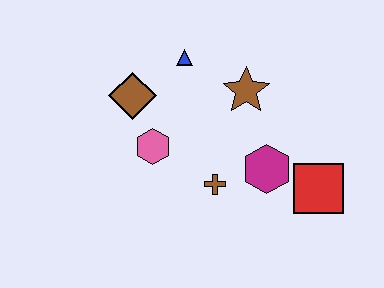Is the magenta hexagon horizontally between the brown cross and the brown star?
No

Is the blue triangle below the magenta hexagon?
No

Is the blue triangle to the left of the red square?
Yes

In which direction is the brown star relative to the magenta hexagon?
The brown star is above the magenta hexagon.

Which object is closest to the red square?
The magenta hexagon is closest to the red square.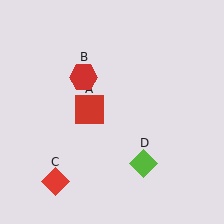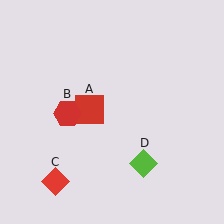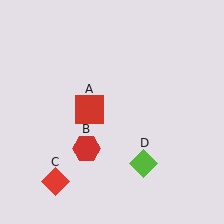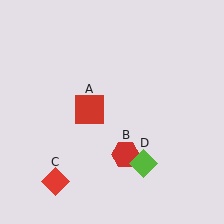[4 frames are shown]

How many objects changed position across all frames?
1 object changed position: red hexagon (object B).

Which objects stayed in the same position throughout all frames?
Red square (object A) and red diamond (object C) and lime diamond (object D) remained stationary.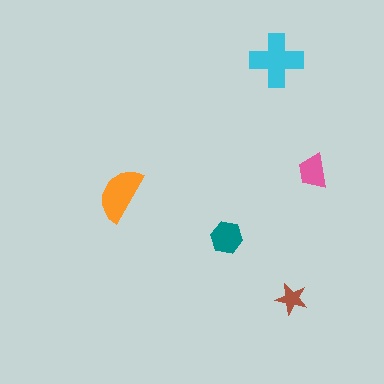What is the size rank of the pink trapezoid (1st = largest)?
4th.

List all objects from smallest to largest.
The brown star, the pink trapezoid, the teal hexagon, the orange semicircle, the cyan cross.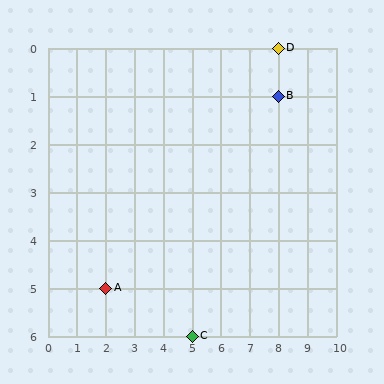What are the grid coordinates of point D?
Point D is at grid coordinates (8, 0).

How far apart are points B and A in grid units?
Points B and A are 6 columns and 4 rows apart (about 7.2 grid units diagonally).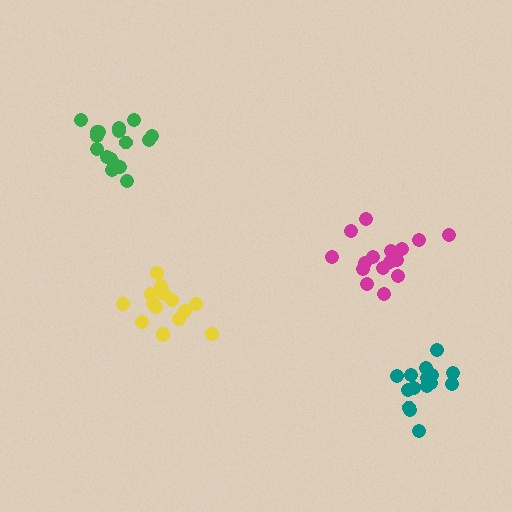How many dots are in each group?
Group 1: 16 dots, Group 2: 15 dots, Group 3: 15 dots, Group 4: 17 dots (63 total).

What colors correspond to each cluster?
The clusters are colored: magenta, yellow, teal, green.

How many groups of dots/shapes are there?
There are 4 groups.